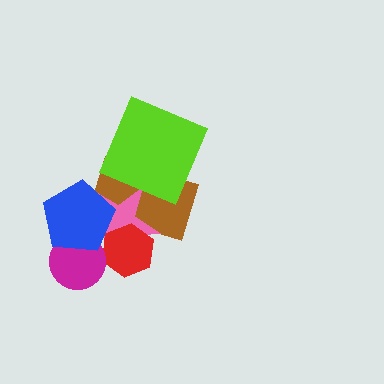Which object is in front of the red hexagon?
The blue pentagon is in front of the red hexagon.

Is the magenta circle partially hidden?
Yes, it is partially covered by another shape.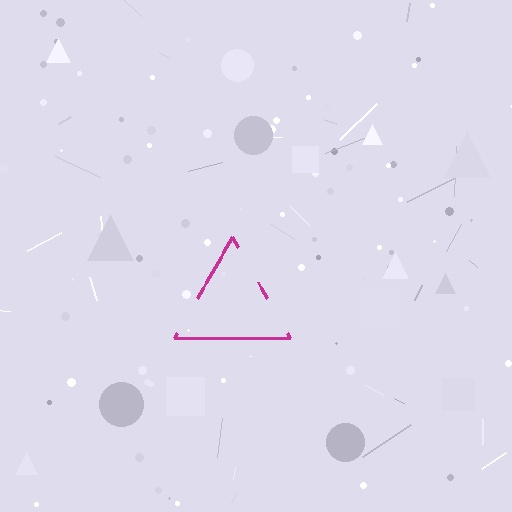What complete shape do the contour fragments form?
The contour fragments form a triangle.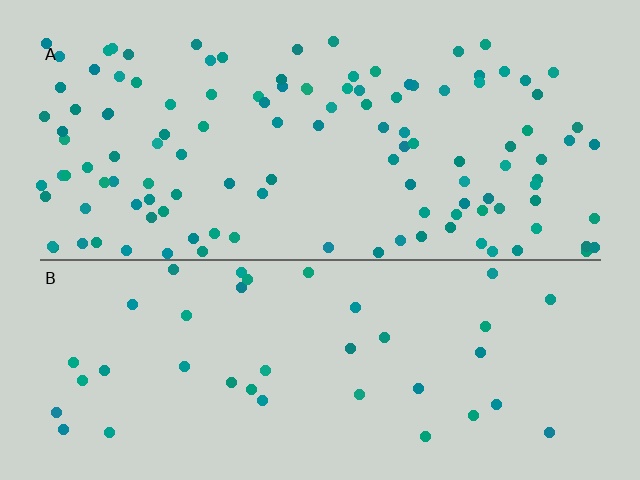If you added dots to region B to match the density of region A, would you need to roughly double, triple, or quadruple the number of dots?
Approximately triple.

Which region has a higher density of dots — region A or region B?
A (the top).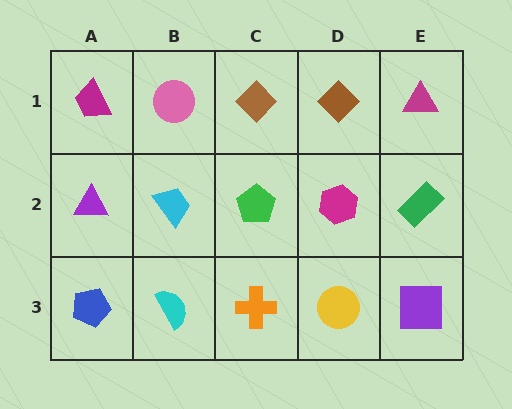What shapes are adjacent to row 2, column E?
A magenta triangle (row 1, column E), a purple square (row 3, column E), a magenta hexagon (row 2, column D).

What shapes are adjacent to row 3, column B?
A cyan trapezoid (row 2, column B), a blue pentagon (row 3, column A), an orange cross (row 3, column C).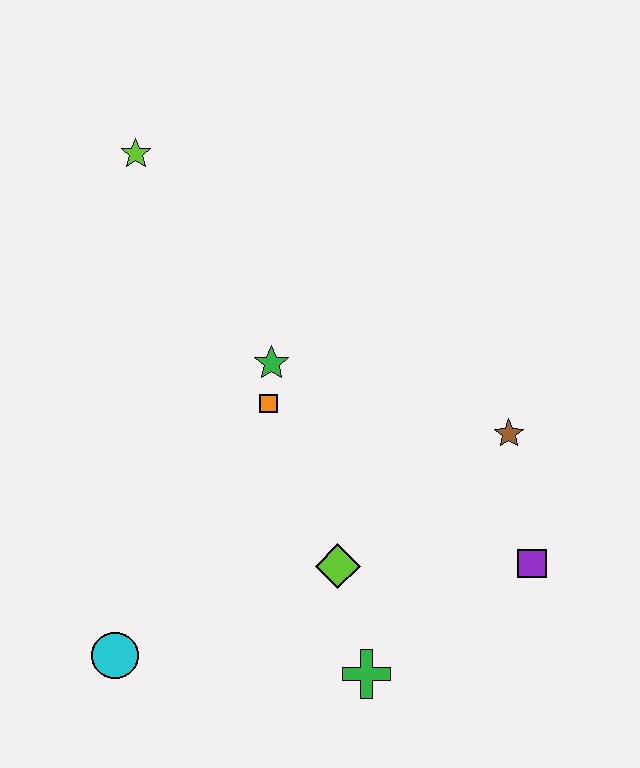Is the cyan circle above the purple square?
No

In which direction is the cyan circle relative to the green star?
The cyan circle is below the green star.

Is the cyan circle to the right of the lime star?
No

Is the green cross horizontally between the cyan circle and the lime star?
No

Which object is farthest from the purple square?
The lime star is farthest from the purple square.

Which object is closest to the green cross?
The lime diamond is closest to the green cross.